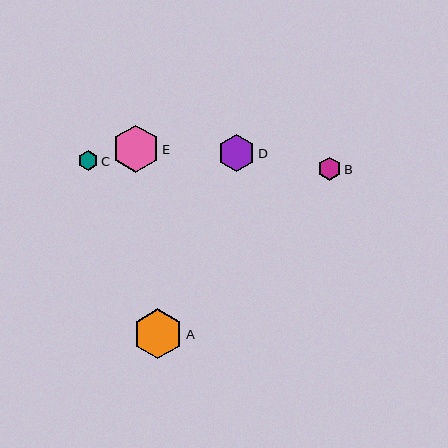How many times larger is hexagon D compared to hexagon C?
Hexagon D is approximately 1.9 times the size of hexagon C.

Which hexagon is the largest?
Hexagon A is the largest with a size of approximately 50 pixels.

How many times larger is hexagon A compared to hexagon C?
Hexagon A is approximately 2.5 times the size of hexagon C.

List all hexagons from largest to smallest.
From largest to smallest: A, E, D, B, C.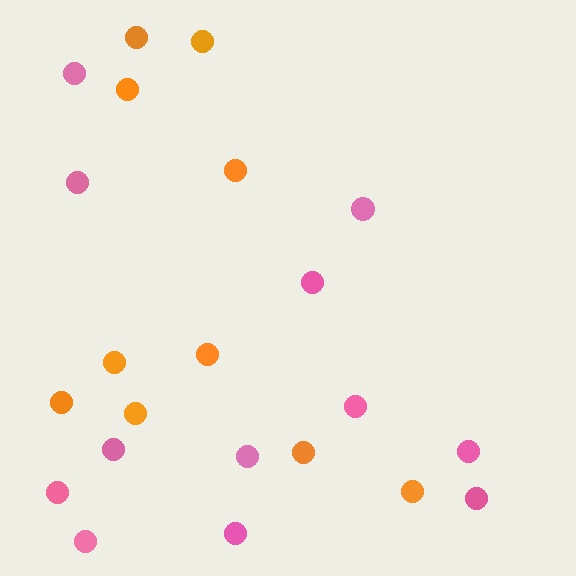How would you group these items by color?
There are 2 groups: one group of orange circles (10) and one group of pink circles (12).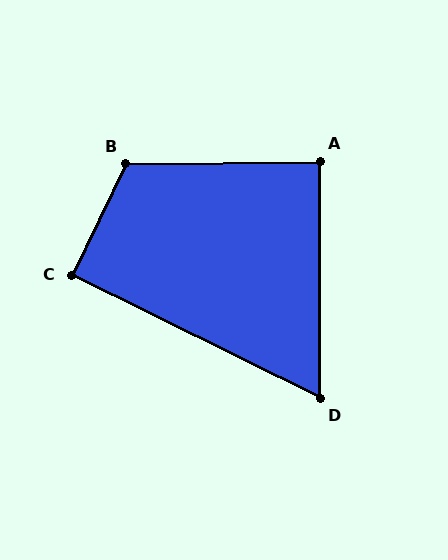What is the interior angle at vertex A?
Approximately 89 degrees (approximately right).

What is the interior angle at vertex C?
Approximately 91 degrees (approximately right).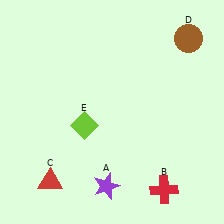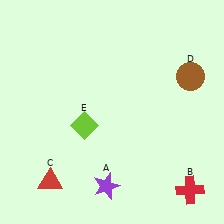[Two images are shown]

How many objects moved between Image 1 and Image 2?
2 objects moved between the two images.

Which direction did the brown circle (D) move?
The brown circle (D) moved down.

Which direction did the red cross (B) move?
The red cross (B) moved right.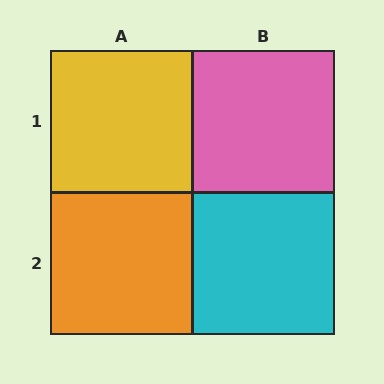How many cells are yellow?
1 cell is yellow.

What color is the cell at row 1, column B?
Pink.